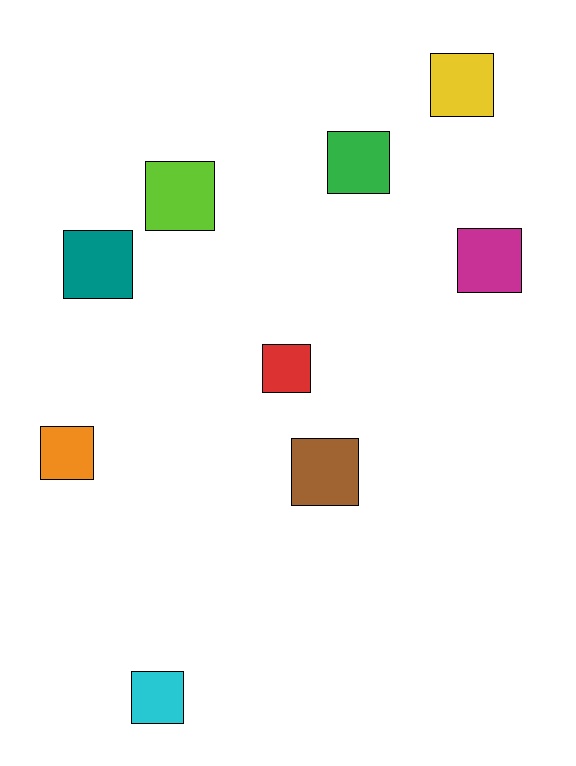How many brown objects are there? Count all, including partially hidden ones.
There is 1 brown object.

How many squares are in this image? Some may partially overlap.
There are 9 squares.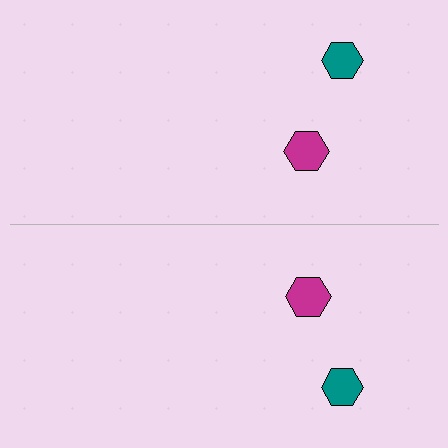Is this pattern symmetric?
Yes, this pattern has bilateral (reflection) symmetry.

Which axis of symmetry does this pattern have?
The pattern has a horizontal axis of symmetry running through the center of the image.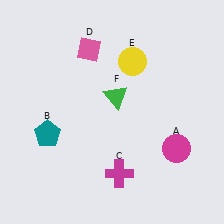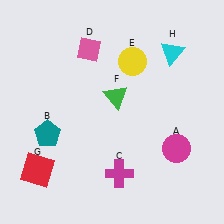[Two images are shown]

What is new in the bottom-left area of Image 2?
A red square (G) was added in the bottom-left area of Image 2.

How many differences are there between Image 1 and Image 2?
There are 2 differences between the two images.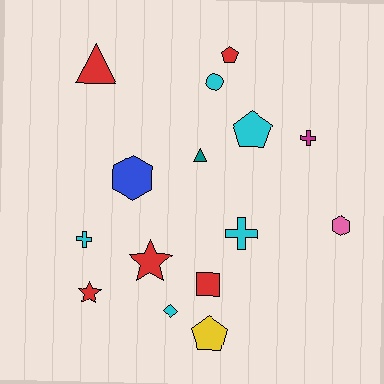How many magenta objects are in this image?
There is 1 magenta object.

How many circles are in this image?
There is 1 circle.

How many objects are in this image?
There are 15 objects.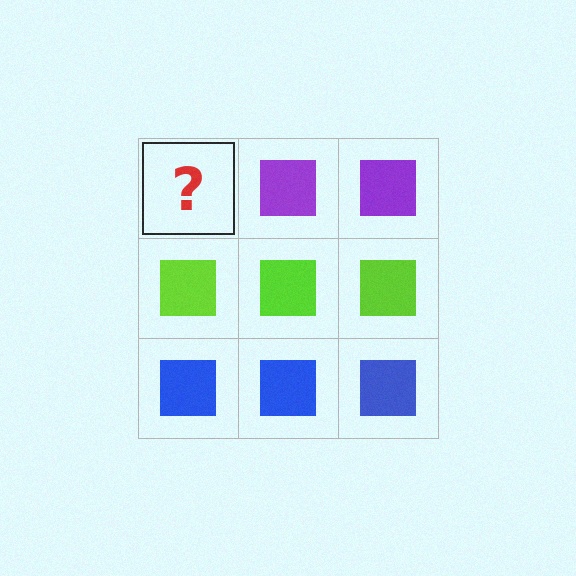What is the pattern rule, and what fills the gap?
The rule is that each row has a consistent color. The gap should be filled with a purple square.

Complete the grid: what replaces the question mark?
The question mark should be replaced with a purple square.